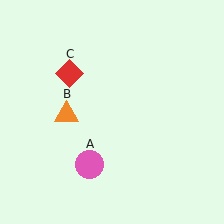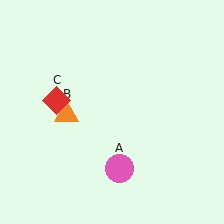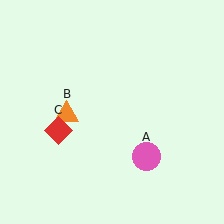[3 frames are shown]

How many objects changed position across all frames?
2 objects changed position: pink circle (object A), red diamond (object C).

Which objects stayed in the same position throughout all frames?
Orange triangle (object B) remained stationary.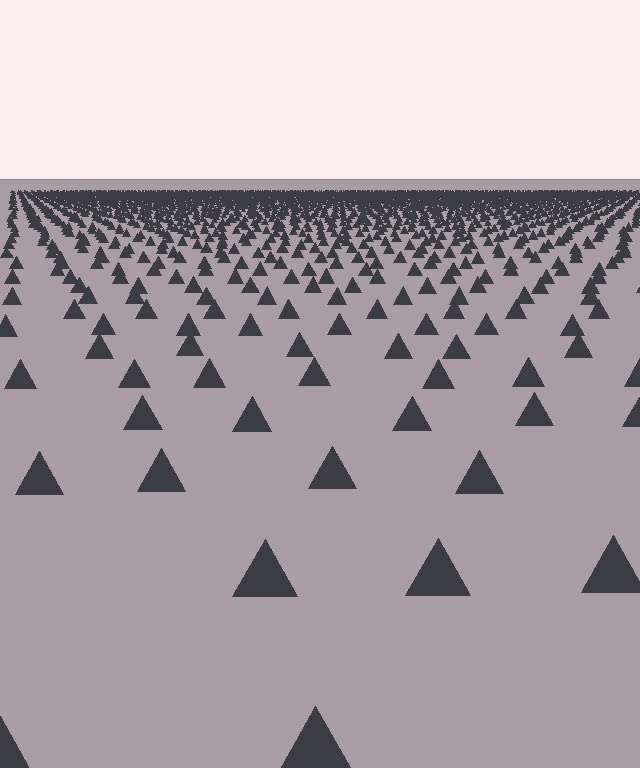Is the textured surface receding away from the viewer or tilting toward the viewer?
The surface is receding away from the viewer. Texture elements get smaller and denser toward the top.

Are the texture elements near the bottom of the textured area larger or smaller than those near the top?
Larger. Near the bottom, elements are closer to the viewer and appear at a bigger on-screen size.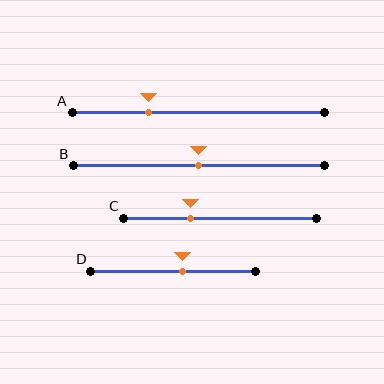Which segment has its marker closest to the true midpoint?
Segment B has its marker closest to the true midpoint.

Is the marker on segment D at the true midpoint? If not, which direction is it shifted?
No, the marker on segment D is shifted to the right by about 6% of the segment length.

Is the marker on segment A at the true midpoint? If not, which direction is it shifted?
No, the marker on segment A is shifted to the left by about 20% of the segment length.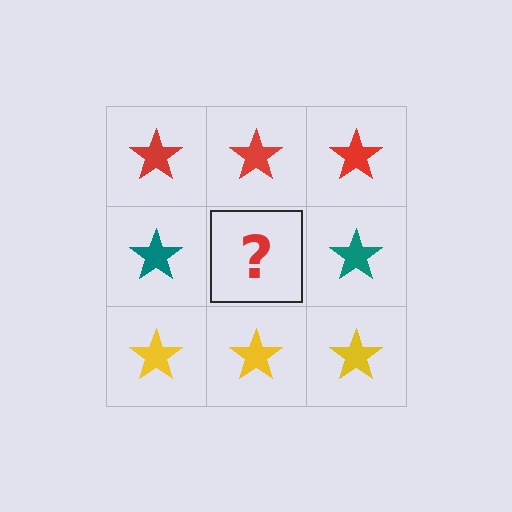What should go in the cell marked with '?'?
The missing cell should contain a teal star.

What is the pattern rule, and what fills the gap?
The rule is that each row has a consistent color. The gap should be filled with a teal star.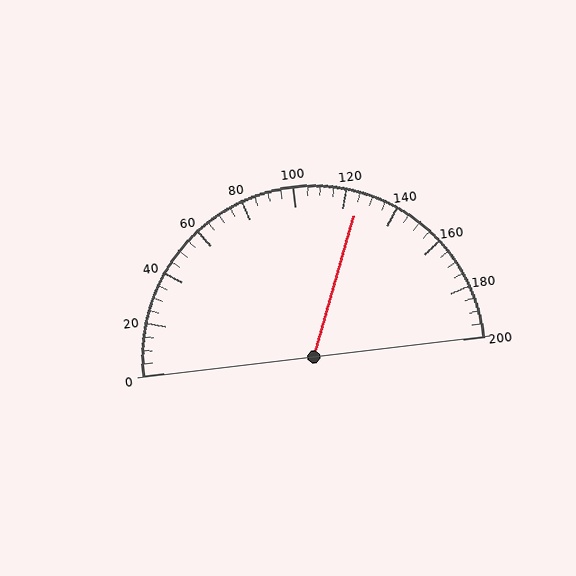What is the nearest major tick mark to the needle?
The nearest major tick mark is 120.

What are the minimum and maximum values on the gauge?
The gauge ranges from 0 to 200.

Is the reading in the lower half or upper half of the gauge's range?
The reading is in the upper half of the range (0 to 200).